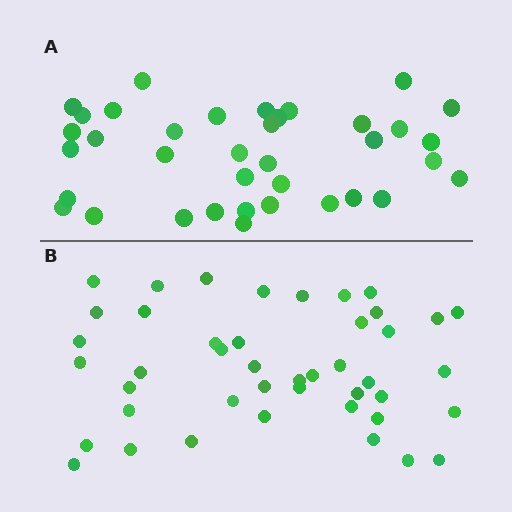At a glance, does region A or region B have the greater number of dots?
Region B (the bottom region) has more dots.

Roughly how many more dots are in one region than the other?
Region B has roughly 8 or so more dots than region A.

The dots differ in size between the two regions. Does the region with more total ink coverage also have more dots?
No. Region A has more total ink coverage because its dots are larger, but region B actually contains more individual dots. Total area can be misleading — the number of items is what matters here.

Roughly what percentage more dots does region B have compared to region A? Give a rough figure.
About 20% more.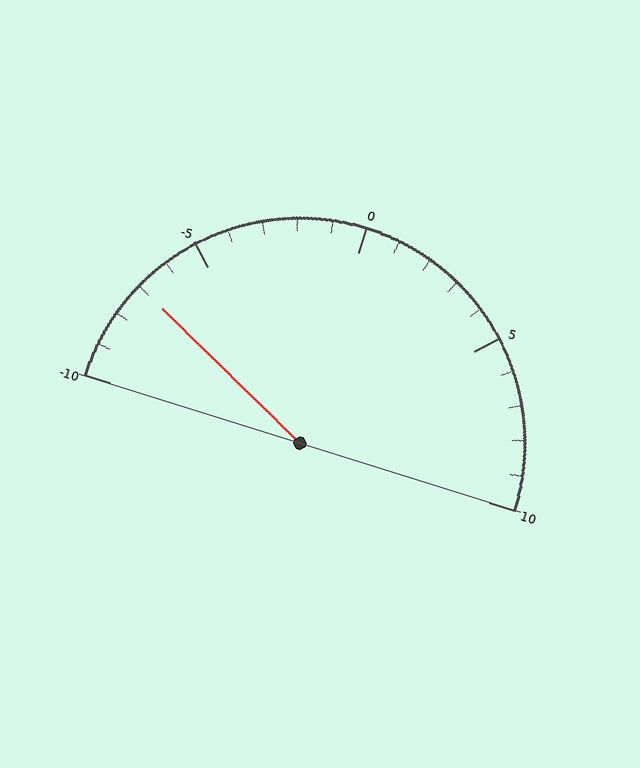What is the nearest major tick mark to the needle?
The nearest major tick mark is -5.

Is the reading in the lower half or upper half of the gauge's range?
The reading is in the lower half of the range (-10 to 10).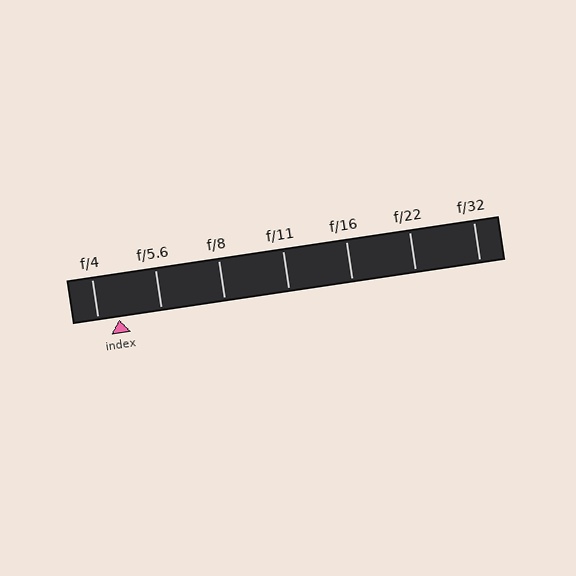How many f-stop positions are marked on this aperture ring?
There are 7 f-stop positions marked.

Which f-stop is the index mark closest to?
The index mark is closest to f/4.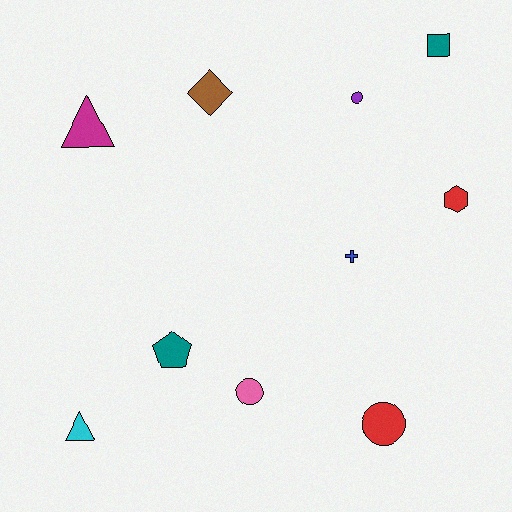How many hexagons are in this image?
There is 1 hexagon.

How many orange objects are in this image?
There are no orange objects.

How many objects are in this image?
There are 10 objects.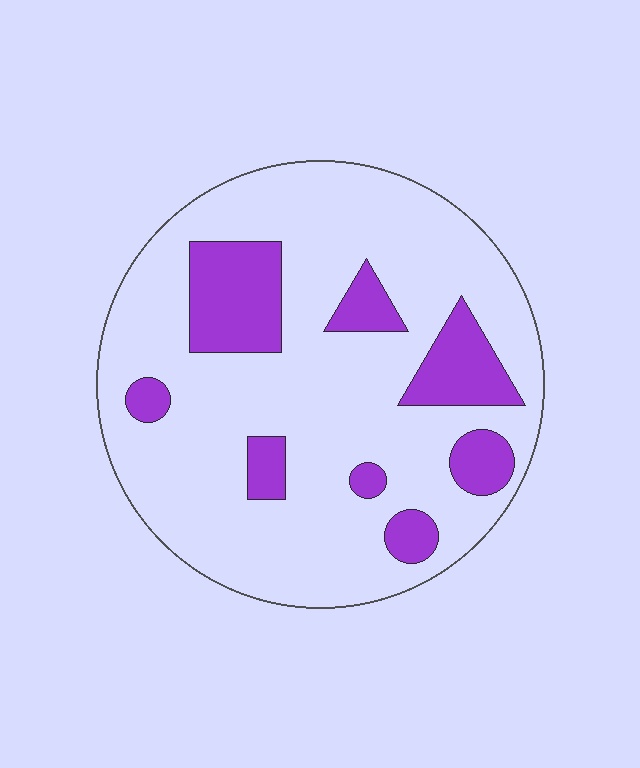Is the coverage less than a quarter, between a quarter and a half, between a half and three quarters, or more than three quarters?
Less than a quarter.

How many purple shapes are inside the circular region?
8.